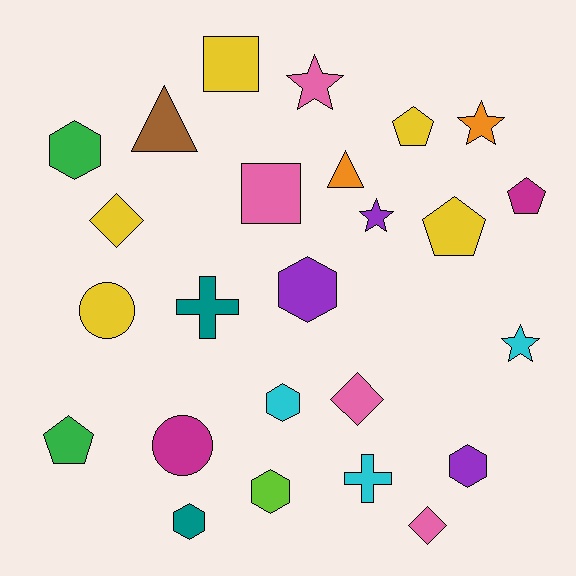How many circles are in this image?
There are 2 circles.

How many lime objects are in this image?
There is 1 lime object.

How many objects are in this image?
There are 25 objects.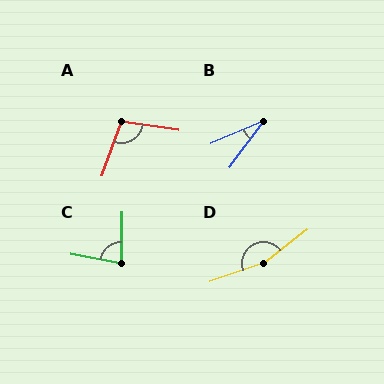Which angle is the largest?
D, at approximately 161 degrees.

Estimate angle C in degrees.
Approximately 80 degrees.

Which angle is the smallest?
B, at approximately 31 degrees.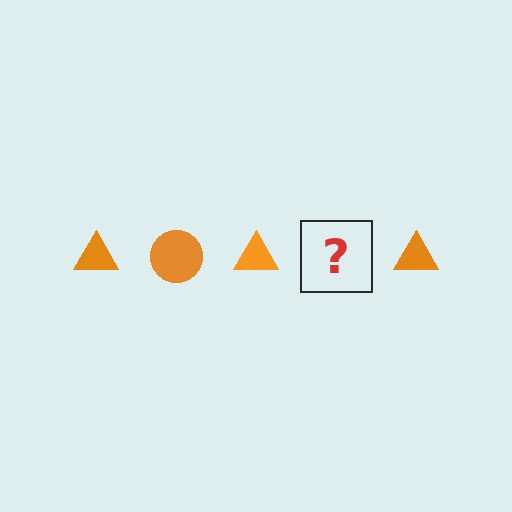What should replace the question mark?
The question mark should be replaced with an orange circle.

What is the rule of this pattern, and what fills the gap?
The rule is that the pattern cycles through triangle, circle shapes in orange. The gap should be filled with an orange circle.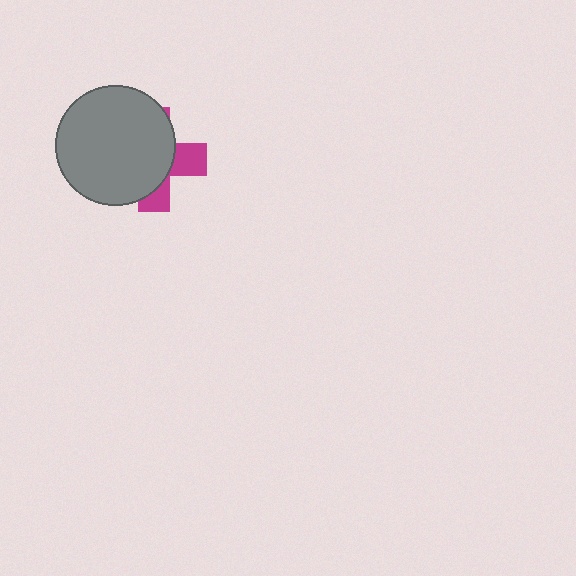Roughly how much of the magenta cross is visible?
A small part of it is visible (roughly 31%).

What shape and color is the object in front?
The object in front is a gray circle.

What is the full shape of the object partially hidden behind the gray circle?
The partially hidden object is a magenta cross.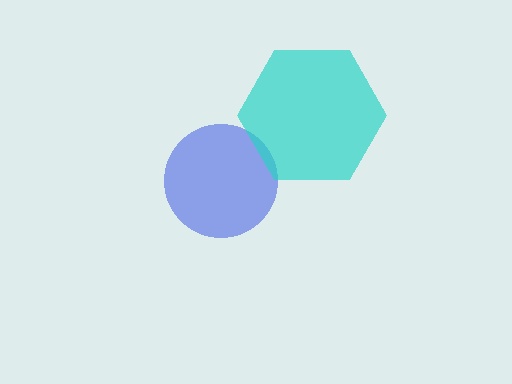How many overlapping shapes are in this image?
There are 2 overlapping shapes in the image.